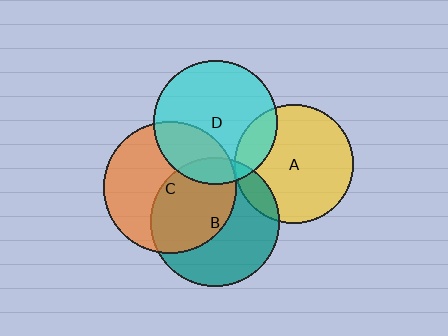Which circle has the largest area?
Circle C (orange).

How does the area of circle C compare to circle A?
Approximately 1.2 times.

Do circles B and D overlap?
Yes.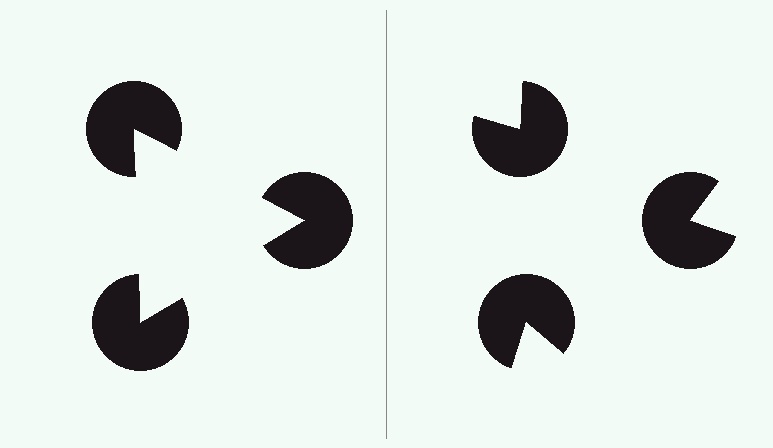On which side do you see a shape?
An illusory triangle appears on the left side. On the right side the wedge cuts are rotated, so no coherent shape forms.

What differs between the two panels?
The pac-man discs are positioned identically on both sides; only the wedge orientations differ. On the left they align to a triangle; on the right they are misaligned.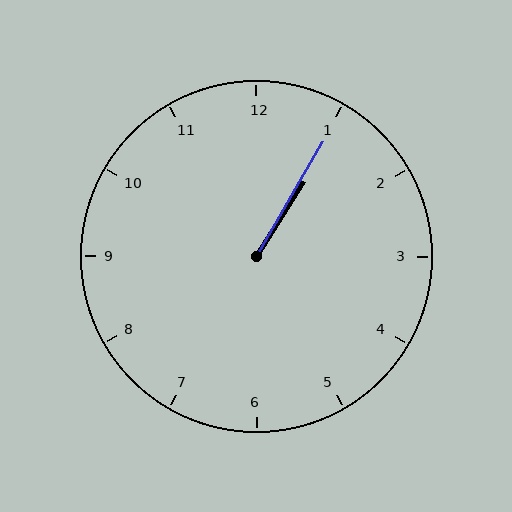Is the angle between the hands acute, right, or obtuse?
It is acute.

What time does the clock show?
1:05.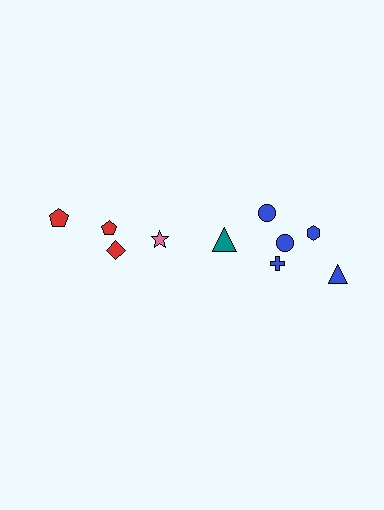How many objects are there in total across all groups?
There are 10 objects.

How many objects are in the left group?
There are 4 objects.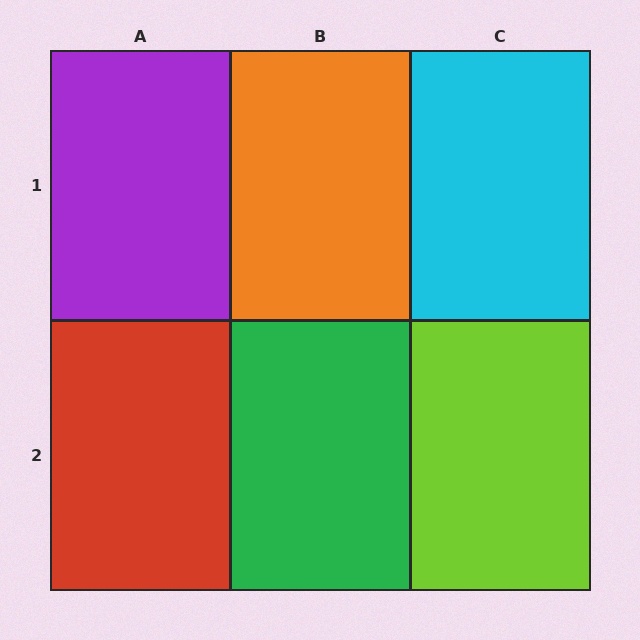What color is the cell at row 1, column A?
Purple.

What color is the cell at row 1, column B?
Orange.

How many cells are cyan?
1 cell is cyan.